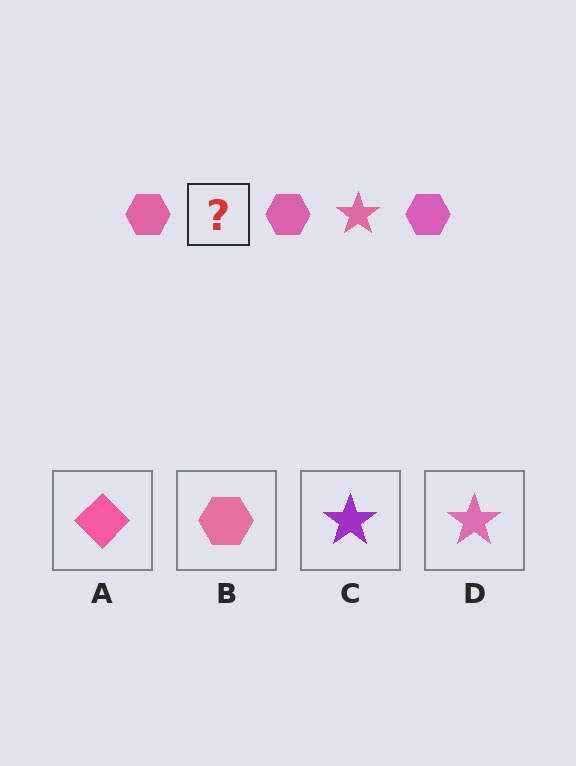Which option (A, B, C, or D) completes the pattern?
D.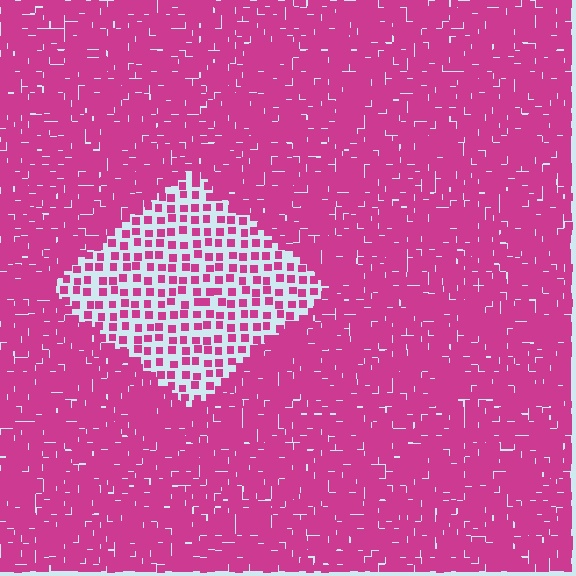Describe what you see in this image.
The image contains small magenta elements arranged at two different densities. A diamond-shaped region is visible where the elements are less densely packed than the surrounding area.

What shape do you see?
I see a diamond.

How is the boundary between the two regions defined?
The boundary is defined by a change in element density (approximately 2.8x ratio). All elements are the same color, size, and shape.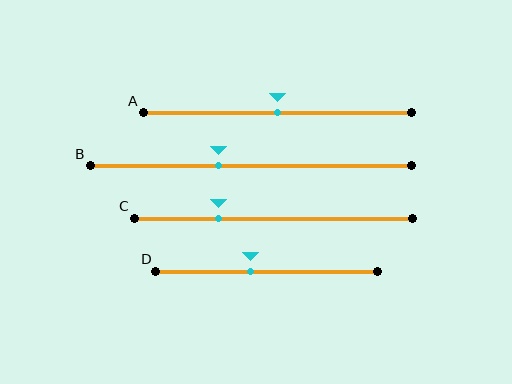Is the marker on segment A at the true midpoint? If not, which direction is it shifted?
Yes, the marker on segment A is at the true midpoint.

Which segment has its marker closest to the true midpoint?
Segment A has its marker closest to the true midpoint.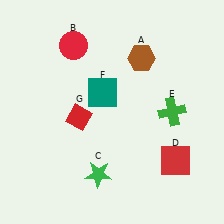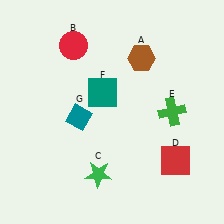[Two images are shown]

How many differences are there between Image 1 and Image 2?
There is 1 difference between the two images.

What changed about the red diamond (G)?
In Image 1, G is red. In Image 2, it changed to teal.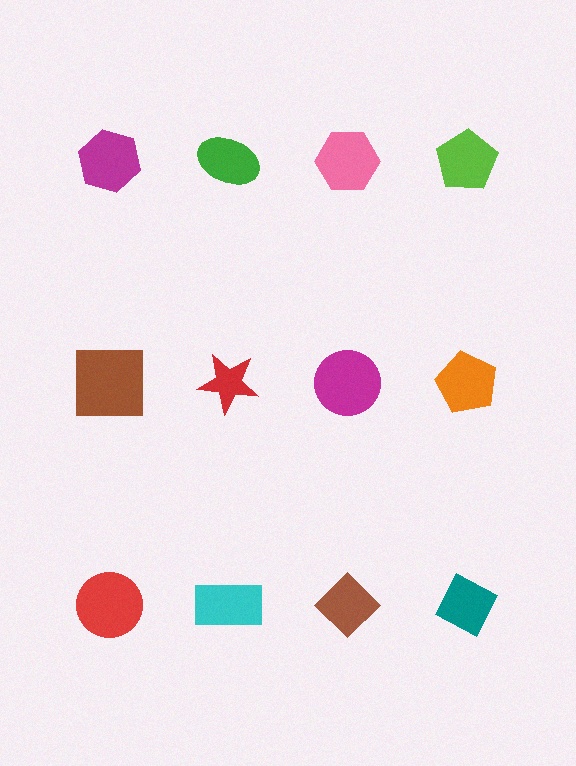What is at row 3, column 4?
A teal diamond.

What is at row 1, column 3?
A pink hexagon.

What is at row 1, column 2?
A green ellipse.